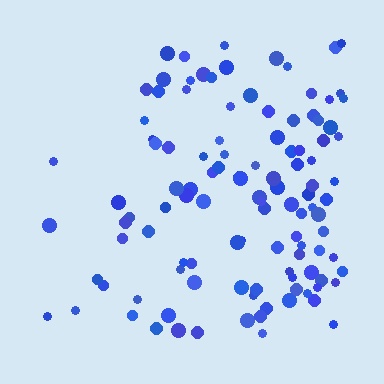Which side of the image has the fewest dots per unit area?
The left.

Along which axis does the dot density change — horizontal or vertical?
Horizontal.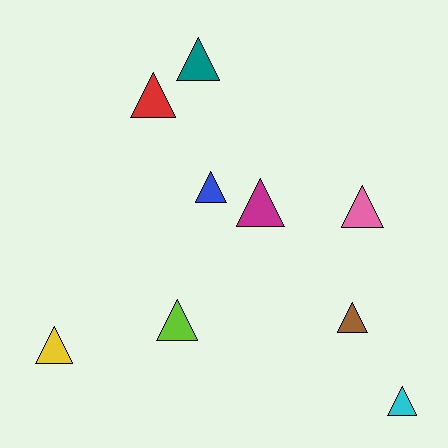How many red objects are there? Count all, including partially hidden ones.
There is 1 red object.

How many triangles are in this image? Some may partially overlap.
There are 9 triangles.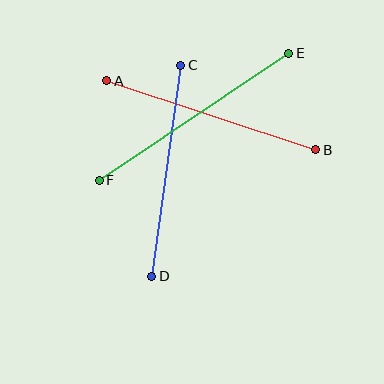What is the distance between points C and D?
The distance is approximately 213 pixels.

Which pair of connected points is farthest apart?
Points E and F are farthest apart.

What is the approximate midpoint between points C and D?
The midpoint is at approximately (166, 171) pixels.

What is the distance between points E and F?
The distance is approximately 228 pixels.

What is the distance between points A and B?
The distance is approximately 220 pixels.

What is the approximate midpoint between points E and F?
The midpoint is at approximately (194, 117) pixels.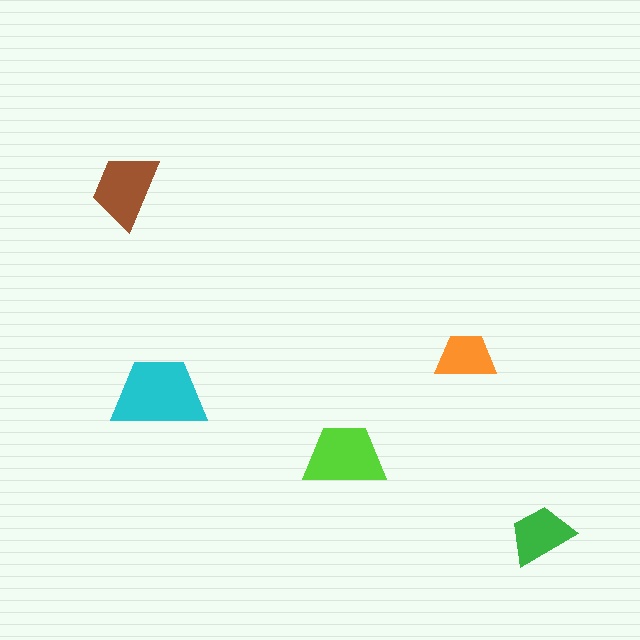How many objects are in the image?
There are 5 objects in the image.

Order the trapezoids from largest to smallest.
the cyan one, the lime one, the brown one, the green one, the orange one.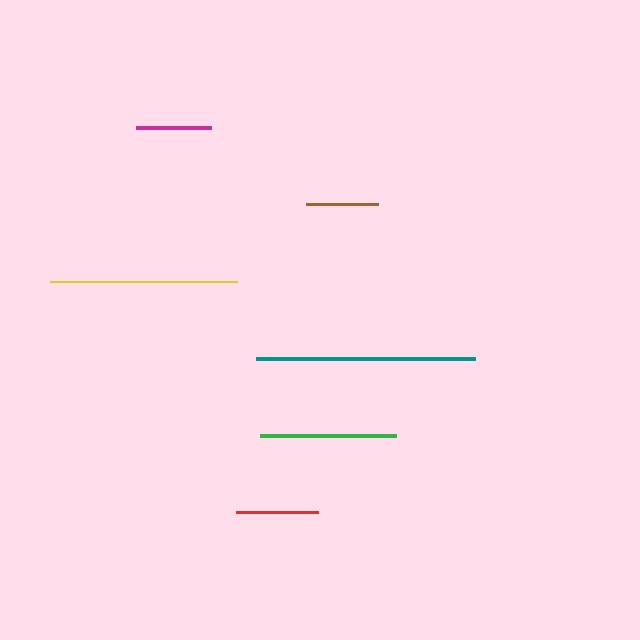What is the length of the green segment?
The green segment is approximately 137 pixels long.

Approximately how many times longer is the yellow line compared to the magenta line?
The yellow line is approximately 2.5 times the length of the magenta line.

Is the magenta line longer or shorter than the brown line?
The magenta line is longer than the brown line.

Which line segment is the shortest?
The brown line is the shortest at approximately 72 pixels.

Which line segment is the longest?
The teal line is the longest at approximately 219 pixels.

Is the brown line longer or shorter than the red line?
The red line is longer than the brown line.